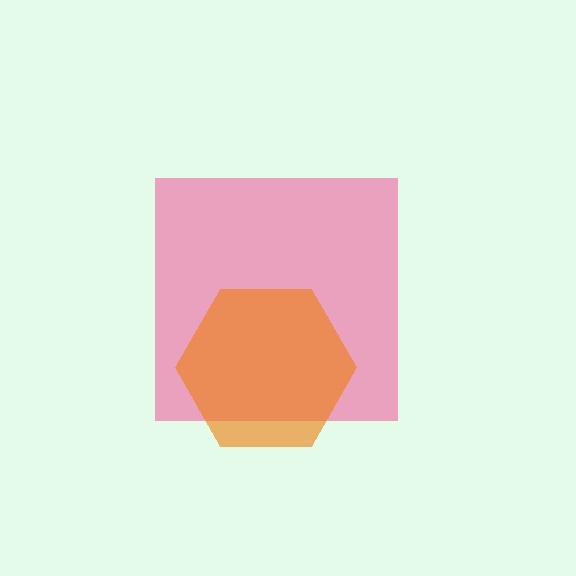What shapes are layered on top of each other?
The layered shapes are: a pink square, an orange hexagon.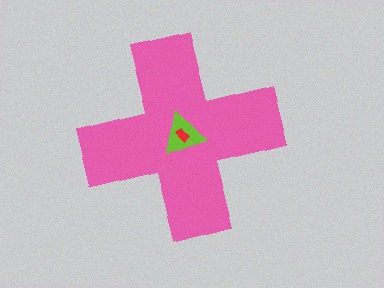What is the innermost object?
The red rectangle.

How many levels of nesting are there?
3.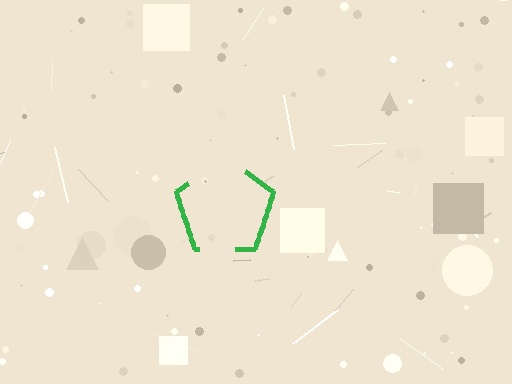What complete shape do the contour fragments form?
The contour fragments form a pentagon.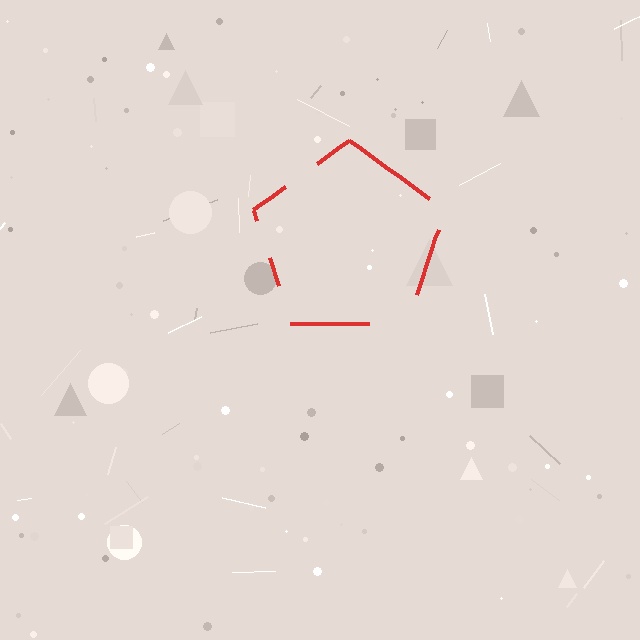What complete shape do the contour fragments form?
The contour fragments form a pentagon.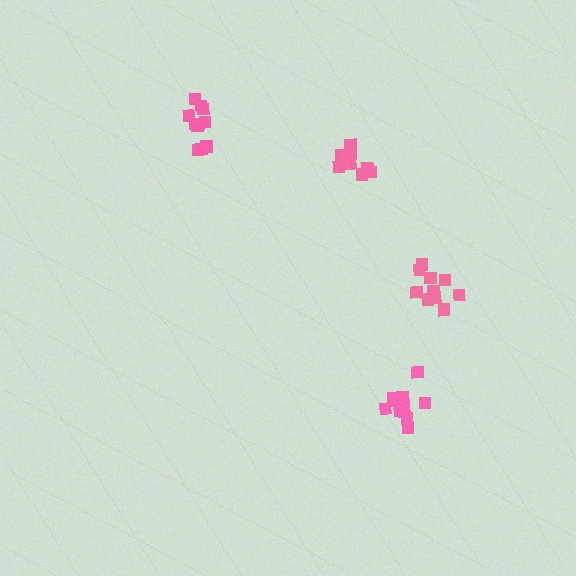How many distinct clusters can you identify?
There are 4 distinct clusters.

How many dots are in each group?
Group 1: 12 dots, Group 2: 9 dots, Group 3: 10 dots, Group 4: 11 dots (42 total).